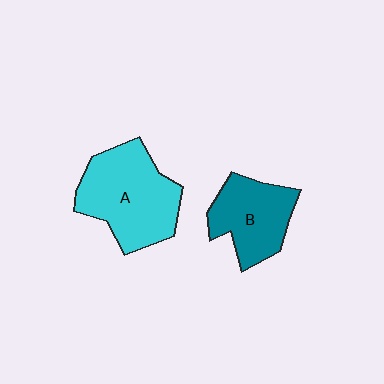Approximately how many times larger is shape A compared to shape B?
Approximately 1.4 times.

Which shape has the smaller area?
Shape B (teal).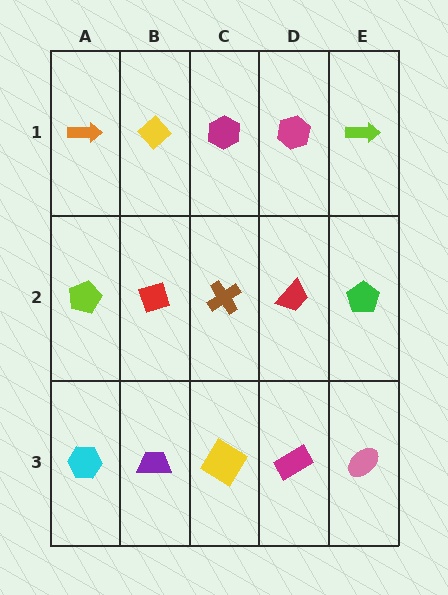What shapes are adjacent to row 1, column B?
A red diamond (row 2, column B), an orange arrow (row 1, column A), a magenta hexagon (row 1, column C).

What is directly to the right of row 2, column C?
A red trapezoid.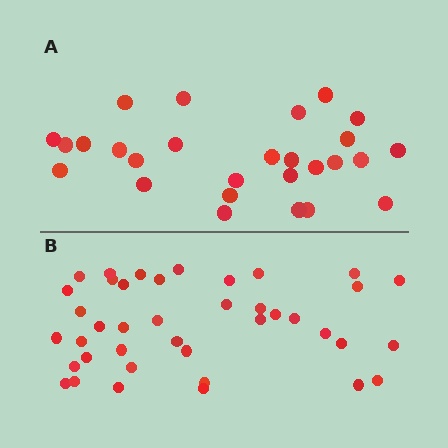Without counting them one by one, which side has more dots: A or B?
Region B (the bottom region) has more dots.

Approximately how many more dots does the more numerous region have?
Region B has approximately 15 more dots than region A.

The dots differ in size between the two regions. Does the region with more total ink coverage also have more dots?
No. Region A has more total ink coverage because its dots are larger, but region B actually contains more individual dots. Total area can be misleading — the number of items is what matters here.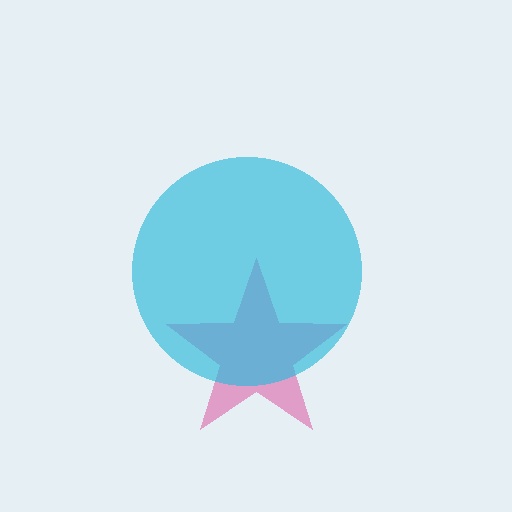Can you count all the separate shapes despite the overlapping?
Yes, there are 2 separate shapes.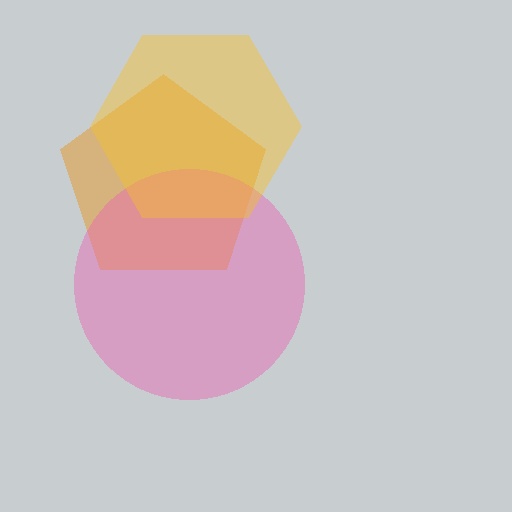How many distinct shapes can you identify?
There are 3 distinct shapes: an orange pentagon, a pink circle, a yellow hexagon.